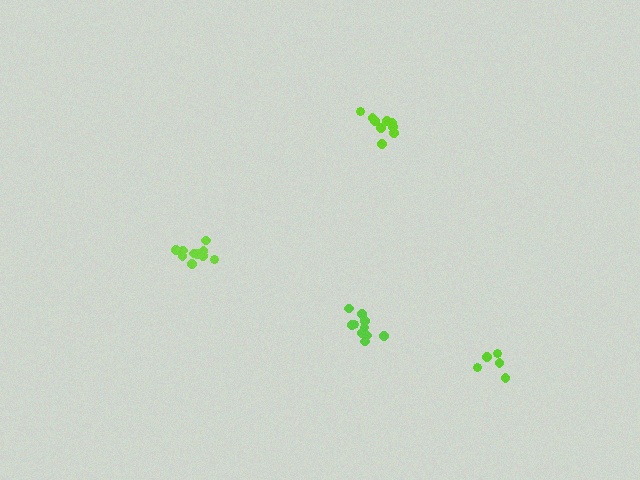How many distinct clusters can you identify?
There are 4 distinct clusters.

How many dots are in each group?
Group 1: 9 dots, Group 2: 10 dots, Group 3: 5 dots, Group 4: 10 dots (34 total).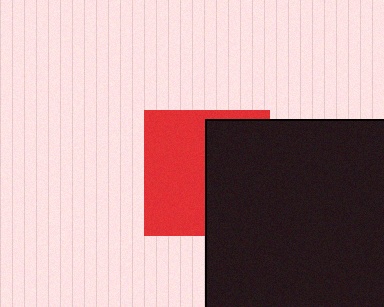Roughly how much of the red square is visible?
About half of it is visible (roughly 53%).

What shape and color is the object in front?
The object in front is a black rectangle.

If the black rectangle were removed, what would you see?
You would see the complete red square.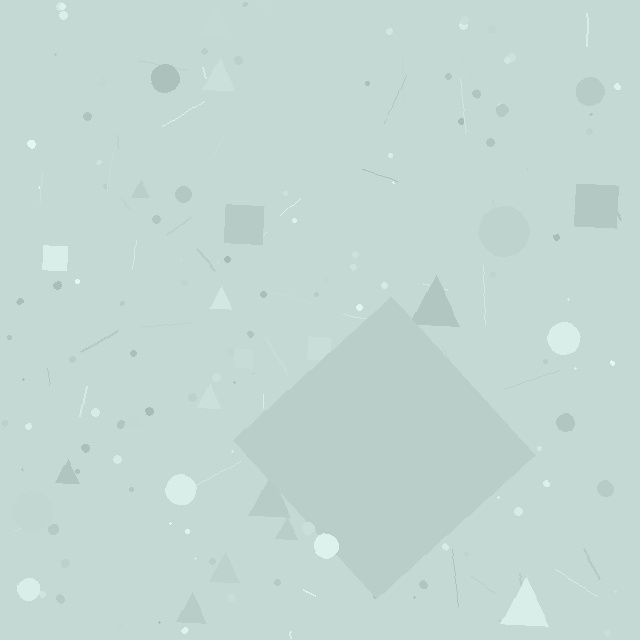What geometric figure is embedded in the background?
A diamond is embedded in the background.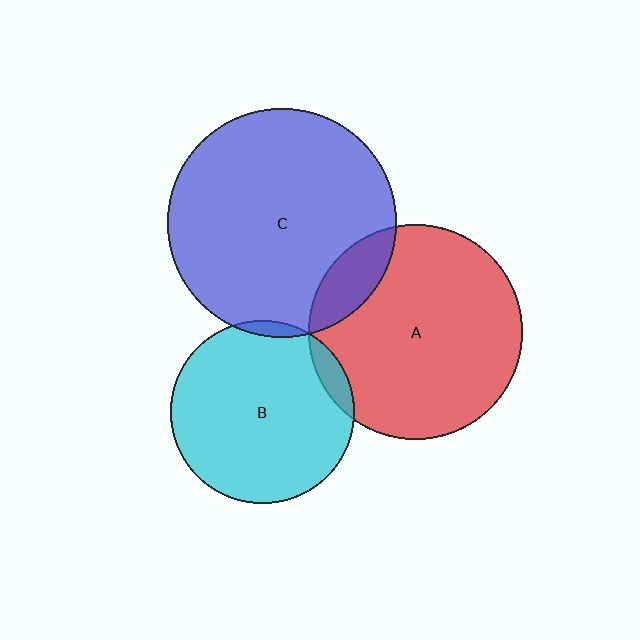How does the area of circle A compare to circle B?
Approximately 1.4 times.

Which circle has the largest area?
Circle C (blue).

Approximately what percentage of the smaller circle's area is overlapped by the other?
Approximately 15%.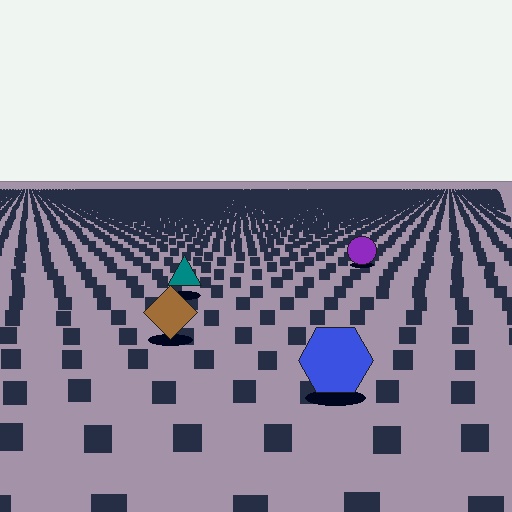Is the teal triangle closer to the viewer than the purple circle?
Yes. The teal triangle is closer — you can tell from the texture gradient: the ground texture is coarser near it.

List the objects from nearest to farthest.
From nearest to farthest: the blue hexagon, the brown diamond, the teal triangle, the purple circle.